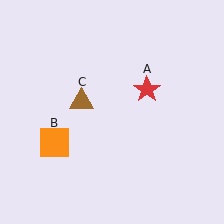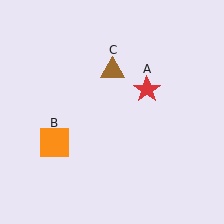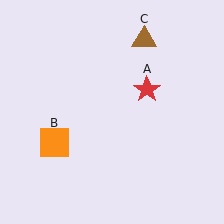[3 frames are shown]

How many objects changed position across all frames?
1 object changed position: brown triangle (object C).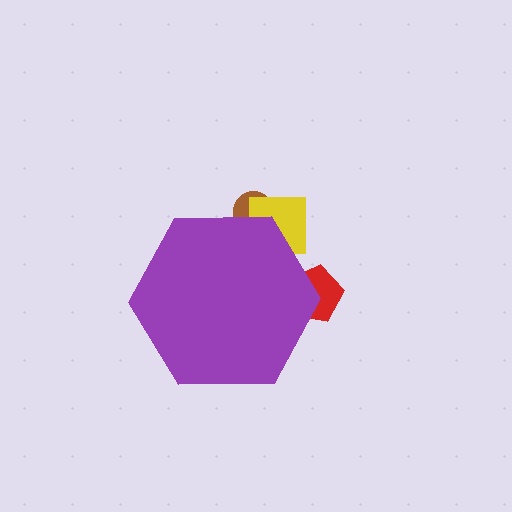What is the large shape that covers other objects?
A purple hexagon.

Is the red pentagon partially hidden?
Yes, the red pentagon is partially hidden behind the purple hexagon.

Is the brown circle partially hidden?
Yes, the brown circle is partially hidden behind the purple hexagon.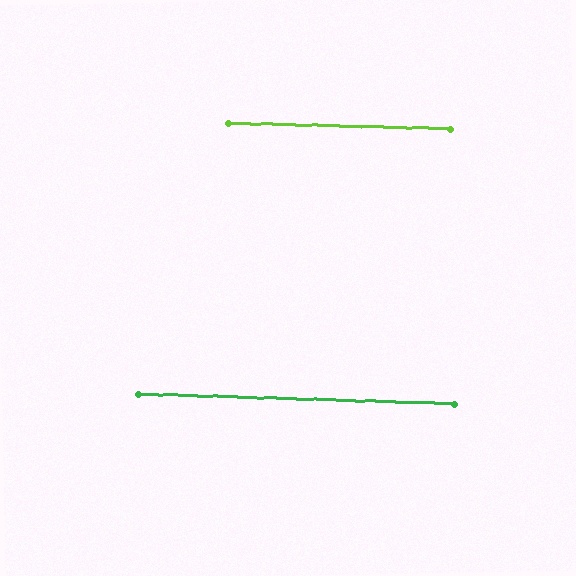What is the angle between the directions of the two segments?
Approximately 0 degrees.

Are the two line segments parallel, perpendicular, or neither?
Parallel — their directions differ by only 0.4°.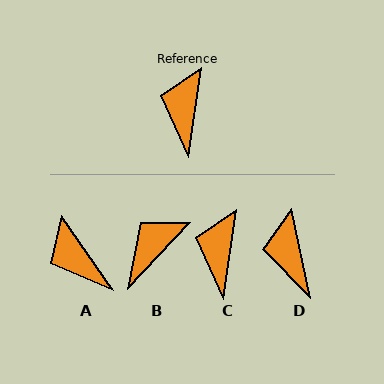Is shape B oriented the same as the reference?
No, it is off by about 35 degrees.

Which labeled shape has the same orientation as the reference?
C.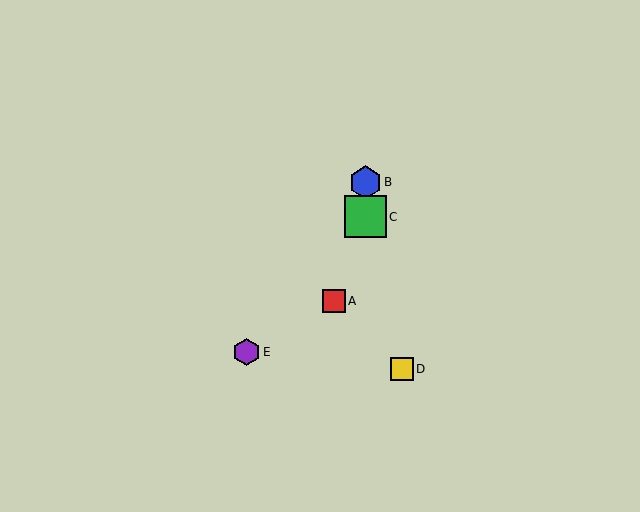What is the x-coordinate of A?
Object A is at x≈334.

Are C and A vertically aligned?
No, C is at x≈365 and A is at x≈334.